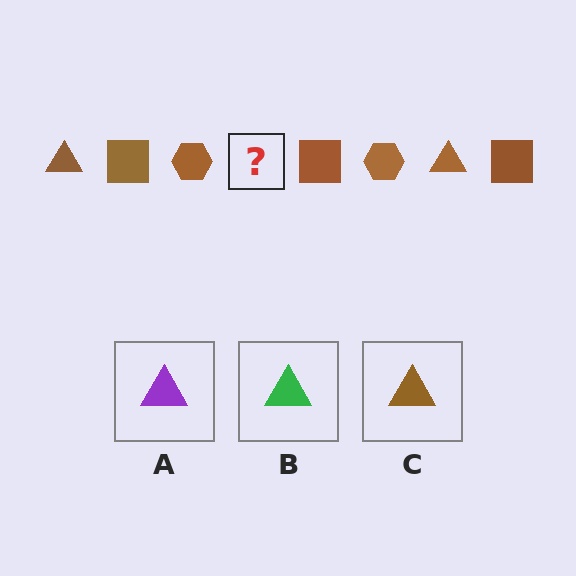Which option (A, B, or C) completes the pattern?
C.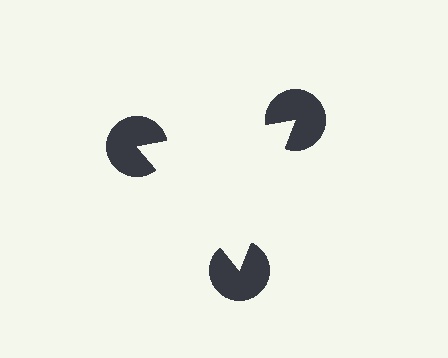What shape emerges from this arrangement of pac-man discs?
An illusory triangle — its edges are inferred from the aligned wedge cuts in the pac-man discs, not physically drawn.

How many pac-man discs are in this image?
There are 3 — one at each vertex of the illusory triangle.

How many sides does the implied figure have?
3 sides.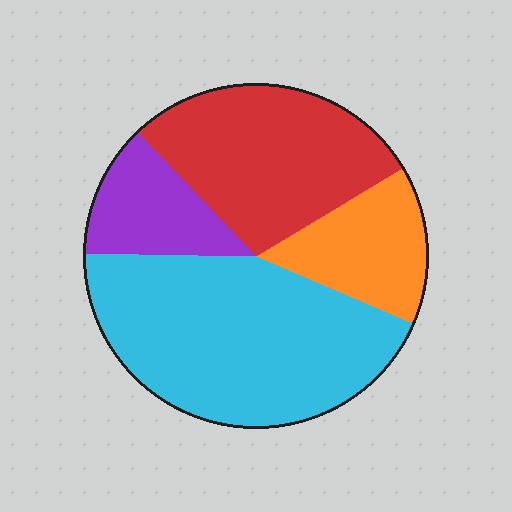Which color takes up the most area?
Cyan, at roughly 45%.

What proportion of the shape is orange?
Orange covers around 15% of the shape.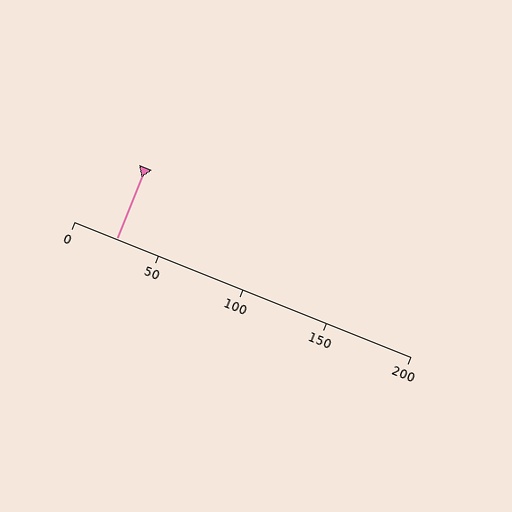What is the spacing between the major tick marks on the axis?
The major ticks are spaced 50 apart.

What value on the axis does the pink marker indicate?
The marker indicates approximately 25.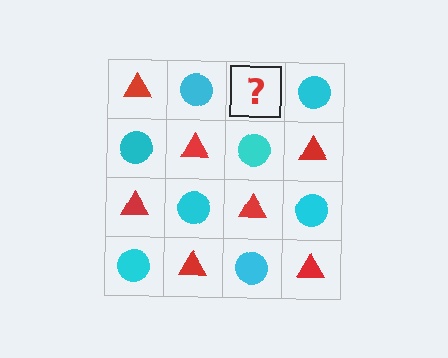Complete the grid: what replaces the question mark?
The question mark should be replaced with a red triangle.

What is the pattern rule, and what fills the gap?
The rule is that it alternates red triangle and cyan circle in a checkerboard pattern. The gap should be filled with a red triangle.